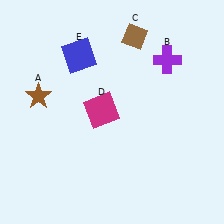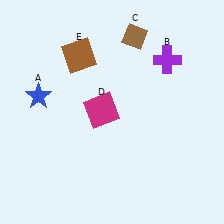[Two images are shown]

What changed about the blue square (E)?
In Image 1, E is blue. In Image 2, it changed to brown.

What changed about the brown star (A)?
In Image 1, A is brown. In Image 2, it changed to blue.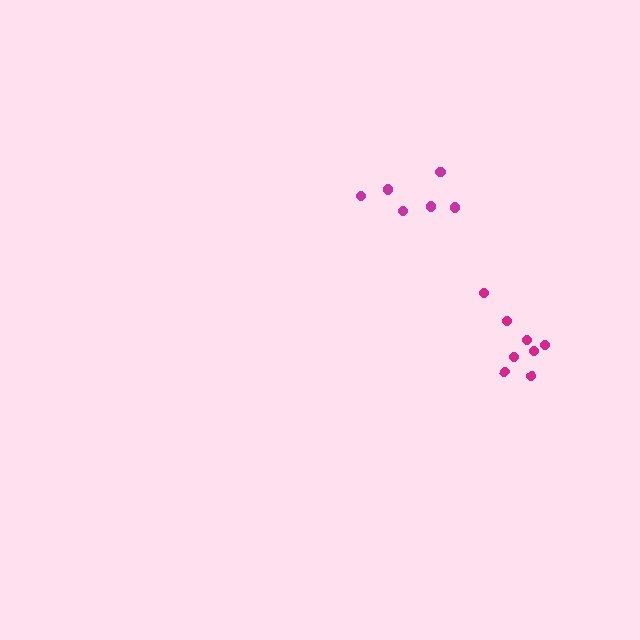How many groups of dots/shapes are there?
There are 2 groups.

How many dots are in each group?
Group 1: 6 dots, Group 2: 8 dots (14 total).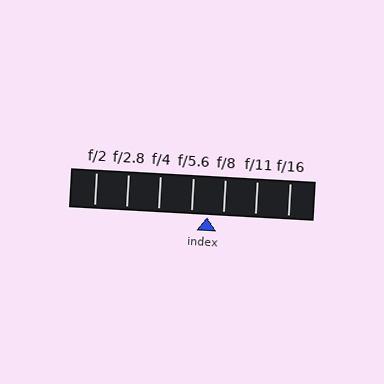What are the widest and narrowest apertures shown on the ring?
The widest aperture shown is f/2 and the narrowest is f/16.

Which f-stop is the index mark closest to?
The index mark is closest to f/8.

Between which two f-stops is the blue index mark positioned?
The index mark is between f/5.6 and f/8.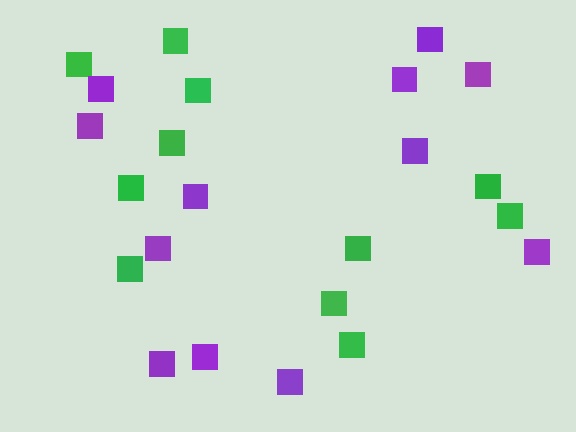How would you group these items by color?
There are 2 groups: one group of green squares (11) and one group of purple squares (12).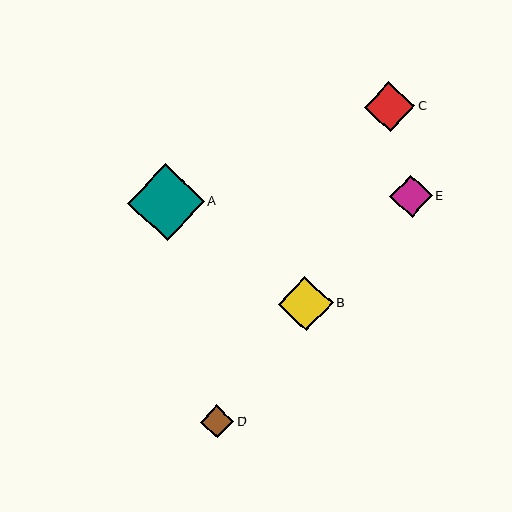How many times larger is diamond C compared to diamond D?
Diamond C is approximately 1.5 times the size of diamond D.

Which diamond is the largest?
Diamond A is the largest with a size of approximately 77 pixels.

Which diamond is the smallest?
Diamond D is the smallest with a size of approximately 33 pixels.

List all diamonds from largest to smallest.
From largest to smallest: A, B, C, E, D.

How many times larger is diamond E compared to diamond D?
Diamond E is approximately 1.3 times the size of diamond D.